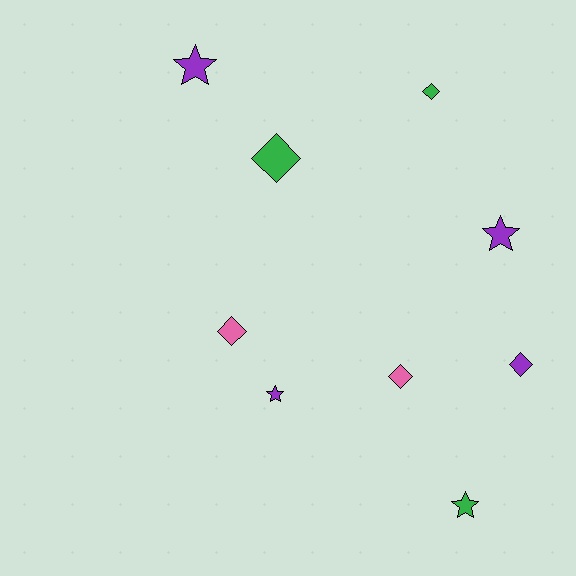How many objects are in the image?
There are 9 objects.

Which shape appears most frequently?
Diamond, with 5 objects.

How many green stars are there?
There is 1 green star.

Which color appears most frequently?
Purple, with 4 objects.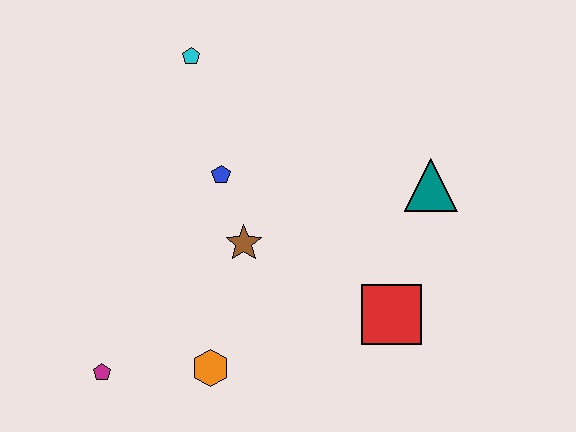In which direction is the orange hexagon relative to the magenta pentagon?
The orange hexagon is to the right of the magenta pentagon.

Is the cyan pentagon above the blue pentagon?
Yes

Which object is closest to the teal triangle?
The red square is closest to the teal triangle.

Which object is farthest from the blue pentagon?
The magenta pentagon is farthest from the blue pentagon.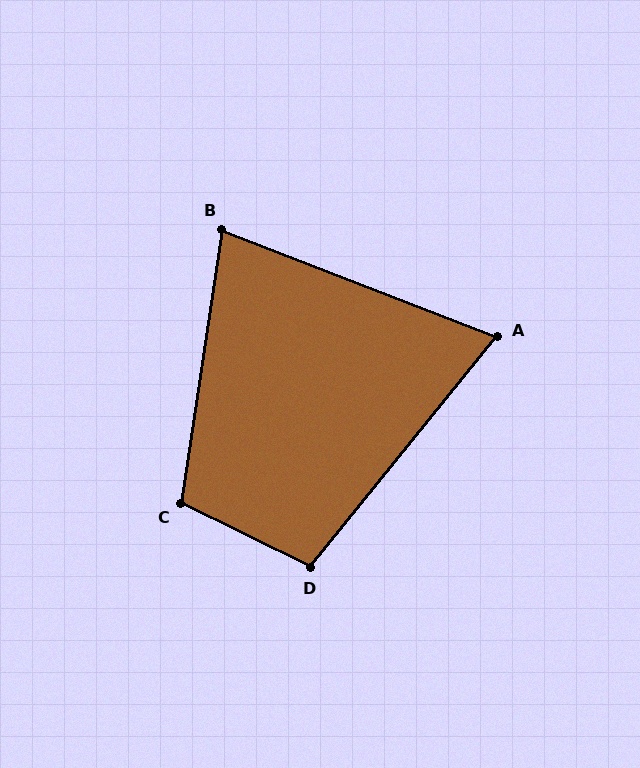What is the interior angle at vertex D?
Approximately 103 degrees (obtuse).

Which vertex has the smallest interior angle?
A, at approximately 72 degrees.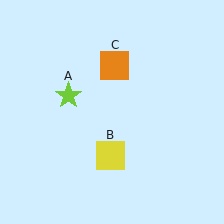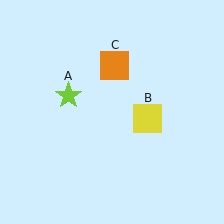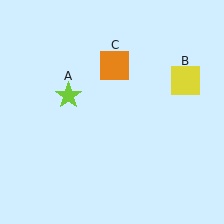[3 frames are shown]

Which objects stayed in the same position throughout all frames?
Lime star (object A) and orange square (object C) remained stationary.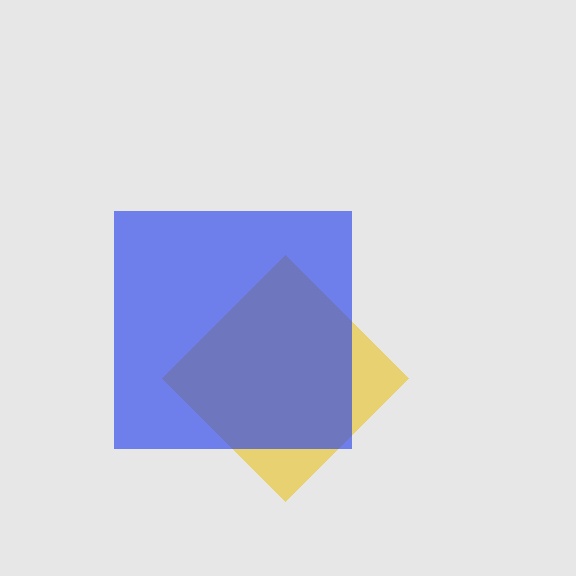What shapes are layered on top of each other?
The layered shapes are: a yellow diamond, a blue square.